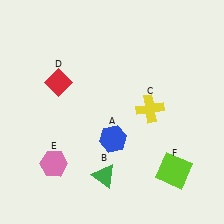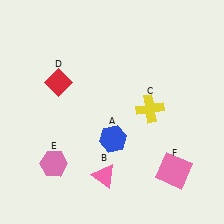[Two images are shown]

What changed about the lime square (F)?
In Image 1, F is lime. In Image 2, it changed to pink.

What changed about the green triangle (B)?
In Image 1, B is green. In Image 2, it changed to pink.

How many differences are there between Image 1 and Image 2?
There are 2 differences between the two images.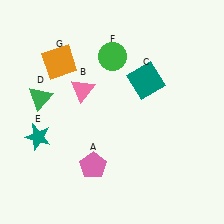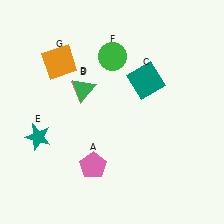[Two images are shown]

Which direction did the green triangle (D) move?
The green triangle (D) moved right.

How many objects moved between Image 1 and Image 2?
1 object moved between the two images.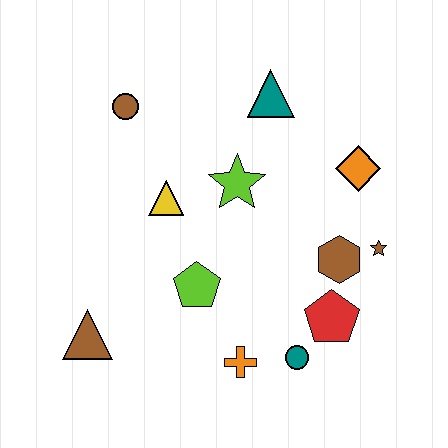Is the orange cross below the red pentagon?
Yes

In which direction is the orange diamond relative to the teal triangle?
The orange diamond is to the right of the teal triangle.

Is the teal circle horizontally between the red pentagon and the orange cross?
Yes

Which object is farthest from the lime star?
The brown triangle is farthest from the lime star.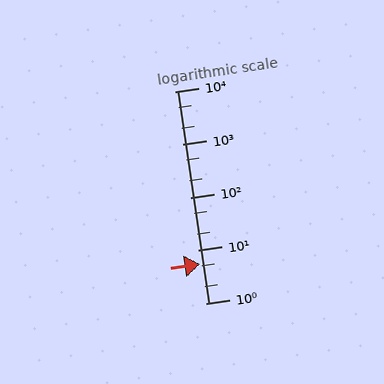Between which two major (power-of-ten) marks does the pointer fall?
The pointer is between 1 and 10.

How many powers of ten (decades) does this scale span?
The scale spans 4 decades, from 1 to 10000.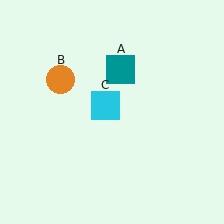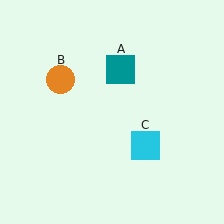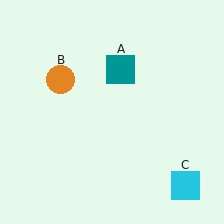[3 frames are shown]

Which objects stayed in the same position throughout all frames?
Teal square (object A) and orange circle (object B) remained stationary.